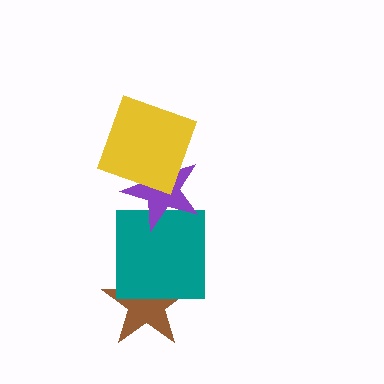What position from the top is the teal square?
The teal square is 3rd from the top.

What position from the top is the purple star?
The purple star is 2nd from the top.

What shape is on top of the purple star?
The yellow square is on top of the purple star.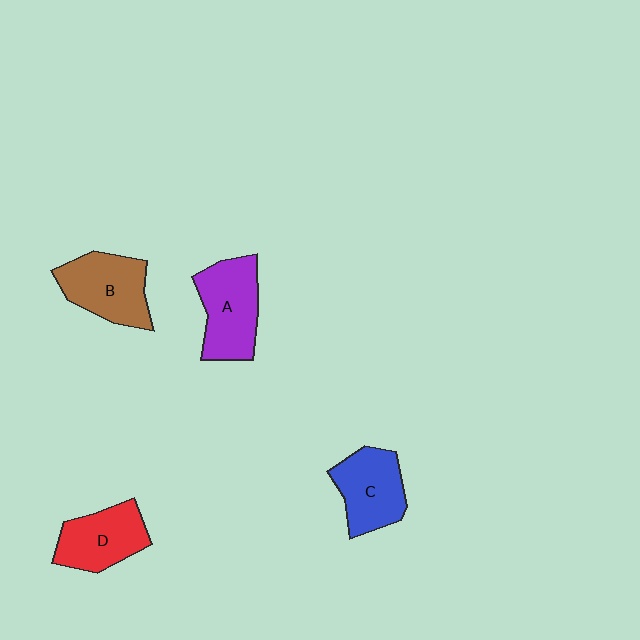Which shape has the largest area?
Shape A (purple).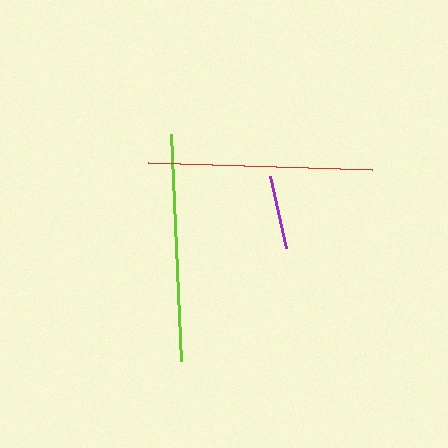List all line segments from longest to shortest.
From longest to shortest: lime, red, purple.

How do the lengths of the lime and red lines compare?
The lime and red lines are approximately the same length.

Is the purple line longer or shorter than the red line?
The red line is longer than the purple line.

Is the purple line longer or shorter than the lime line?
The lime line is longer than the purple line.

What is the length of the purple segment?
The purple segment is approximately 74 pixels long.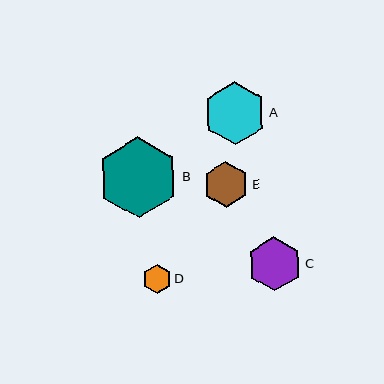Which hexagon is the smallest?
Hexagon D is the smallest with a size of approximately 28 pixels.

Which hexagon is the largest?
Hexagon B is the largest with a size of approximately 81 pixels.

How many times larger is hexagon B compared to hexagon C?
Hexagon B is approximately 1.5 times the size of hexagon C.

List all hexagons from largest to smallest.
From largest to smallest: B, A, C, E, D.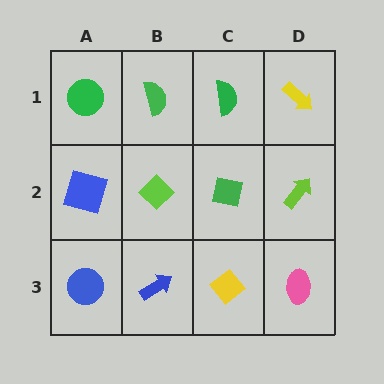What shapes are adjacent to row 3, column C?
A green square (row 2, column C), a blue arrow (row 3, column B), a pink ellipse (row 3, column D).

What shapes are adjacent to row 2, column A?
A green circle (row 1, column A), a blue circle (row 3, column A), a lime diamond (row 2, column B).